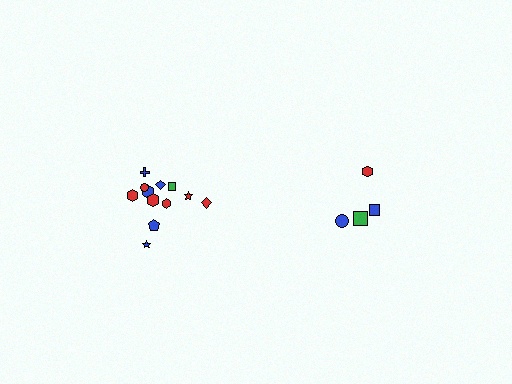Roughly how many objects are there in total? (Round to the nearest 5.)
Roughly 15 objects in total.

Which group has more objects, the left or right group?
The left group.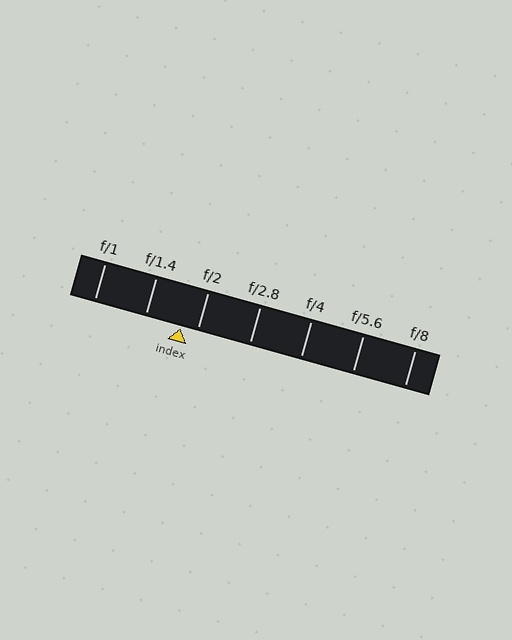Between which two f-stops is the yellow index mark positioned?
The index mark is between f/1.4 and f/2.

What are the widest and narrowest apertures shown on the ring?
The widest aperture shown is f/1 and the narrowest is f/8.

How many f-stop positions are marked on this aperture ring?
There are 7 f-stop positions marked.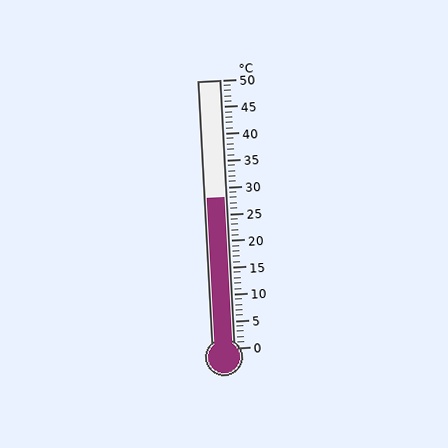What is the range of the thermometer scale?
The thermometer scale ranges from 0°C to 50°C.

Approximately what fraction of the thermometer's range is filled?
The thermometer is filled to approximately 55% of its range.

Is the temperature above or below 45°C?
The temperature is below 45°C.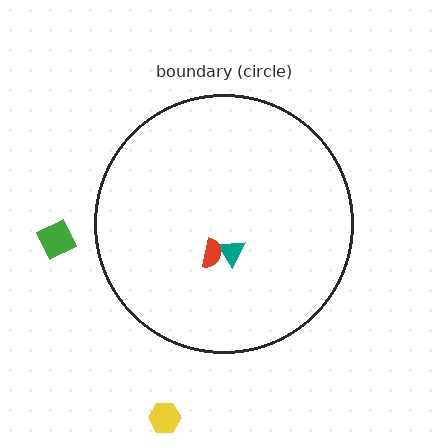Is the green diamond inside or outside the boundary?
Outside.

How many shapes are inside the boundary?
2 inside, 2 outside.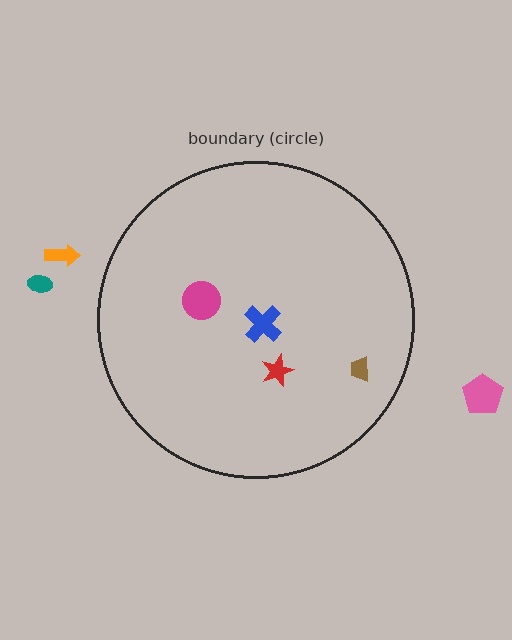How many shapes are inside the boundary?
4 inside, 3 outside.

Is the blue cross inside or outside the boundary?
Inside.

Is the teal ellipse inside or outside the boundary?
Outside.